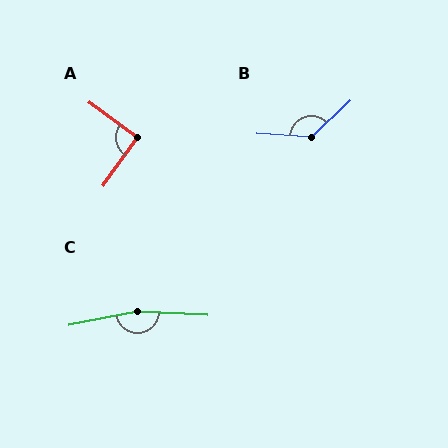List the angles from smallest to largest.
A (91°), B (132°), C (165°).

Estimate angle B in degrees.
Approximately 132 degrees.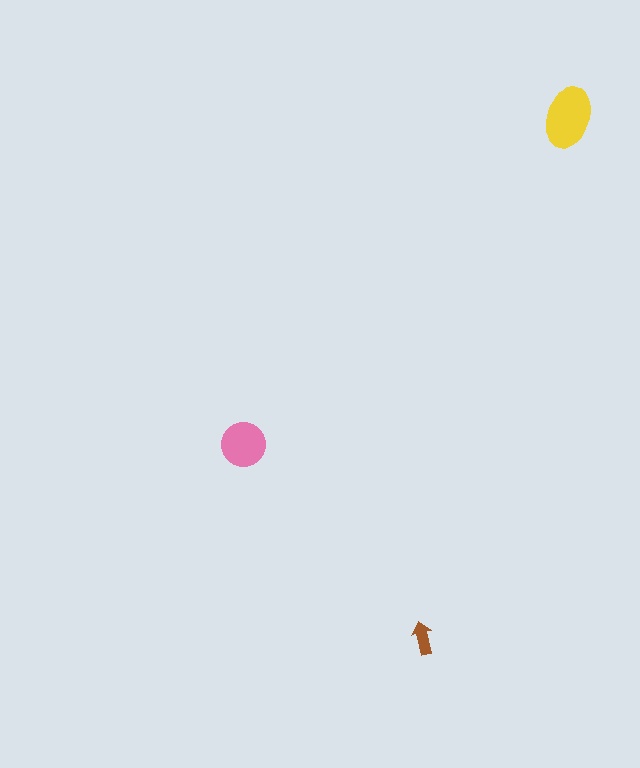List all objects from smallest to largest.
The brown arrow, the pink circle, the yellow ellipse.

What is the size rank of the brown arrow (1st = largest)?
3rd.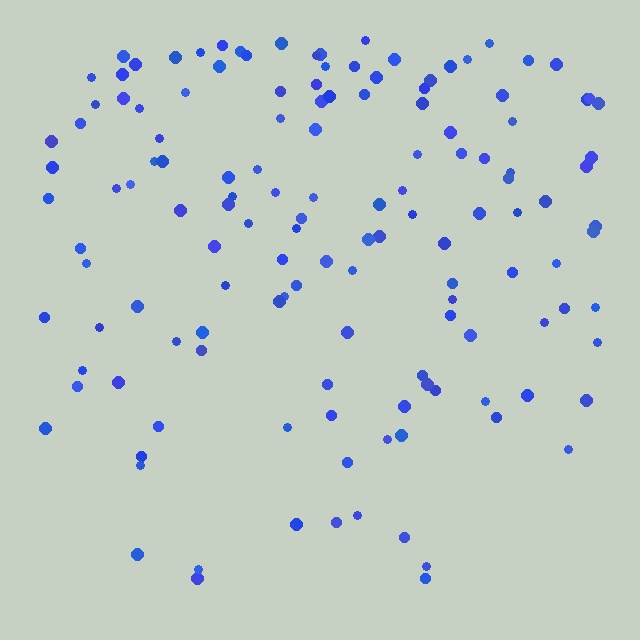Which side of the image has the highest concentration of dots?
The top.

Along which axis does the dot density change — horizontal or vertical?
Vertical.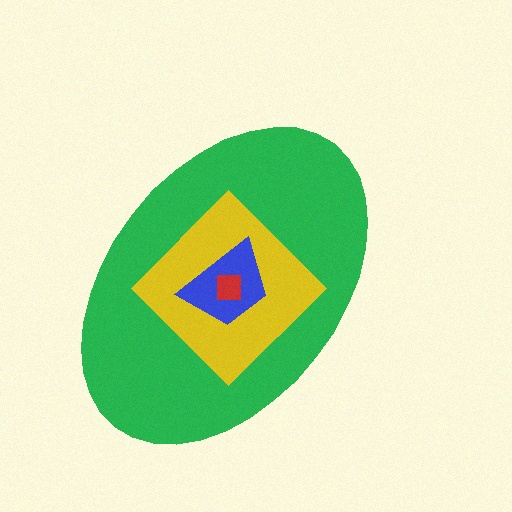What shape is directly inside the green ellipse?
The yellow diamond.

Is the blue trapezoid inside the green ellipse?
Yes.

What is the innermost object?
The red square.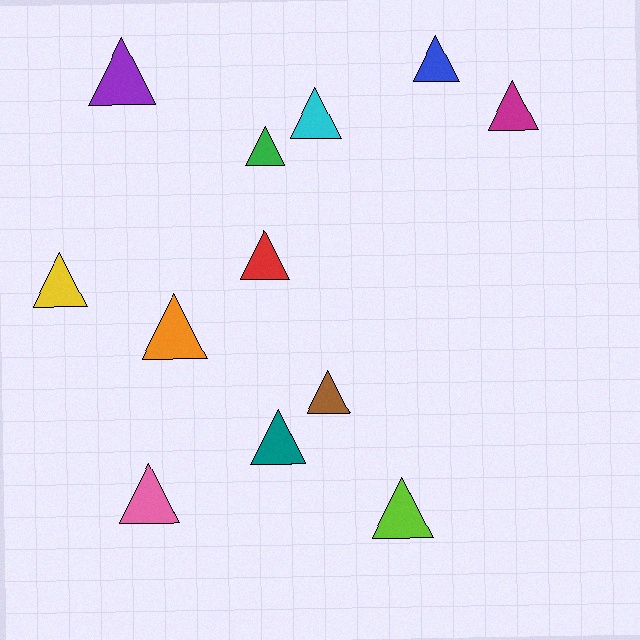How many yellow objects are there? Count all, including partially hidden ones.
There is 1 yellow object.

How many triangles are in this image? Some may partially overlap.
There are 12 triangles.